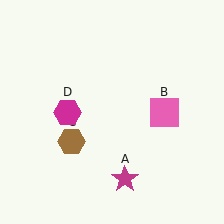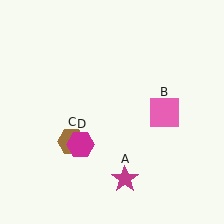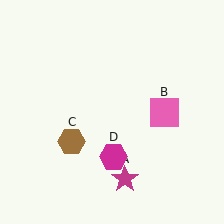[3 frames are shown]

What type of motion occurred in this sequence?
The magenta hexagon (object D) rotated counterclockwise around the center of the scene.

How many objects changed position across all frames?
1 object changed position: magenta hexagon (object D).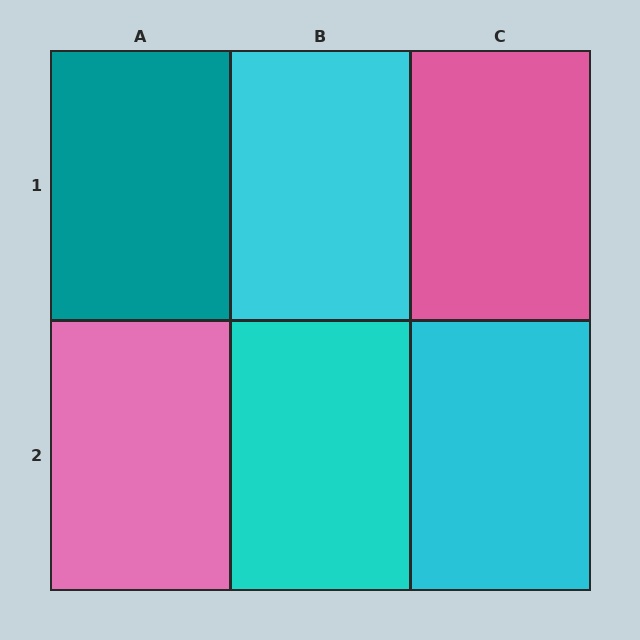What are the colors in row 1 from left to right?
Teal, cyan, pink.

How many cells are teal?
1 cell is teal.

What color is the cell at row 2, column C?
Cyan.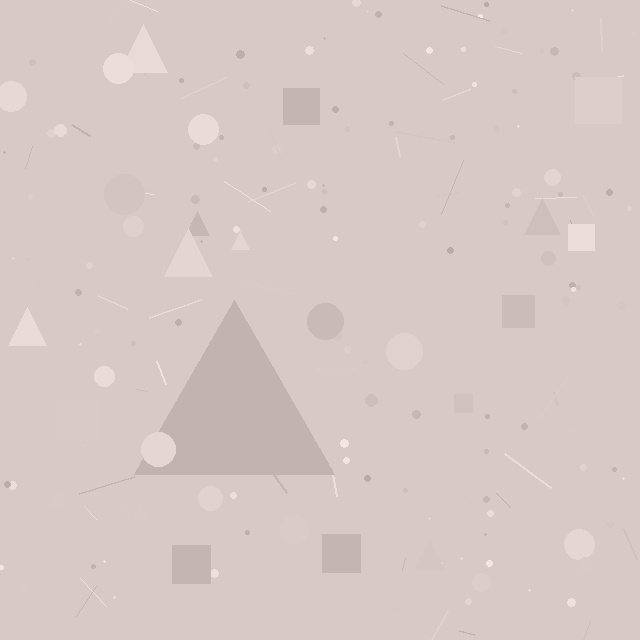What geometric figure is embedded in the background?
A triangle is embedded in the background.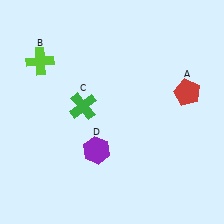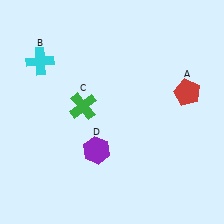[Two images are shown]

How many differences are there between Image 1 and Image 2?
There is 1 difference between the two images.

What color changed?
The cross (B) changed from lime in Image 1 to cyan in Image 2.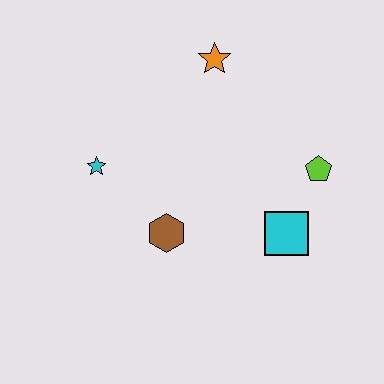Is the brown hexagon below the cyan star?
Yes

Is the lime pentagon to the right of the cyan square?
Yes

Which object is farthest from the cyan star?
The lime pentagon is farthest from the cyan star.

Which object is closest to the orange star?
The lime pentagon is closest to the orange star.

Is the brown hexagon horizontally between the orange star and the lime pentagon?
No